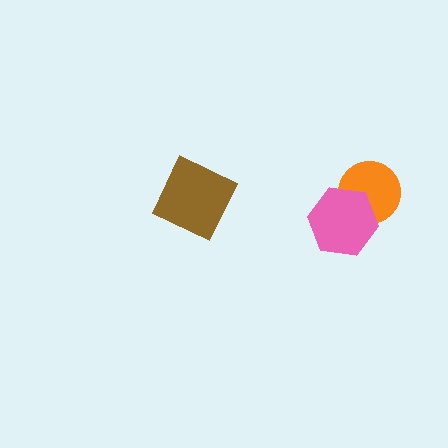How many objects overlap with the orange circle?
1 object overlaps with the orange circle.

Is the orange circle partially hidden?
Yes, it is partially covered by another shape.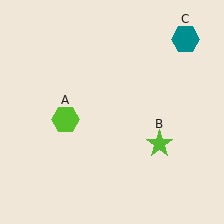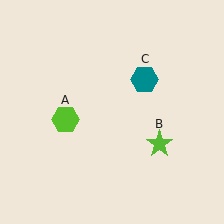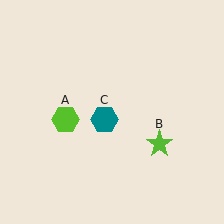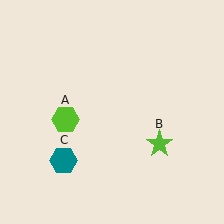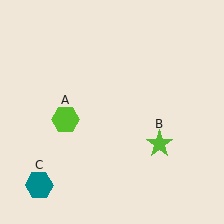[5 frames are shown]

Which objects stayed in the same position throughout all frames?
Lime hexagon (object A) and lime star (object B) remained stationary.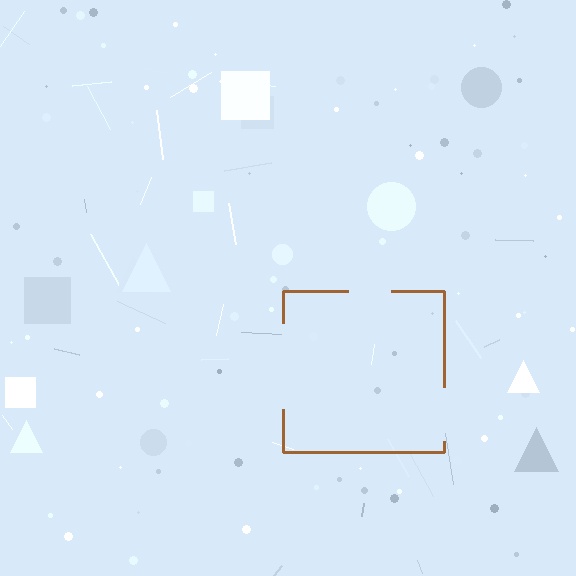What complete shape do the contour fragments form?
The contour fragments form a square.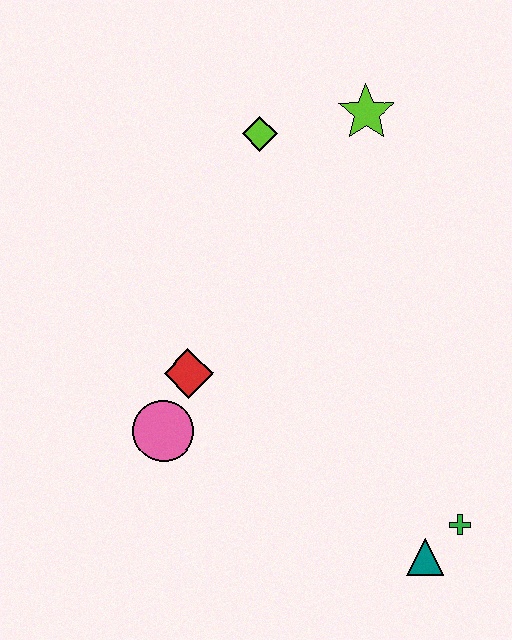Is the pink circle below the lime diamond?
Yes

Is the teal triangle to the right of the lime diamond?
Yes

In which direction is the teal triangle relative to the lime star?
The teal triangle is below the lime star.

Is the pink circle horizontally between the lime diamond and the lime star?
No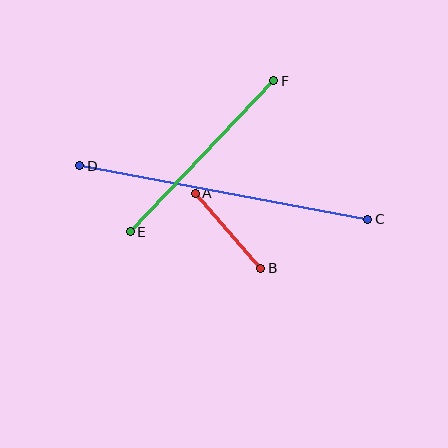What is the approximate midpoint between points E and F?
The midpoint is at approximately (202, 156) pixels.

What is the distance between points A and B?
The distance is approximately 100 pixels.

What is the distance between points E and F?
The distance is approximately 208 pixels.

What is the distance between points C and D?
The distance is approximately 293 pixels.